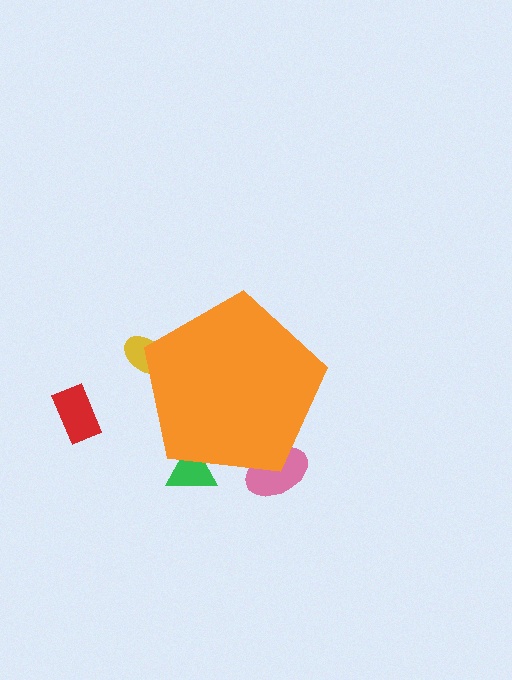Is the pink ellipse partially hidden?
Yes, the pink ellipse is partially hidden behind the orange pentagon.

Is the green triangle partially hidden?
Yes, the green triangle is partially hidden behind the orange pentagon.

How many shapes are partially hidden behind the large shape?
3 shapes are partially hidden.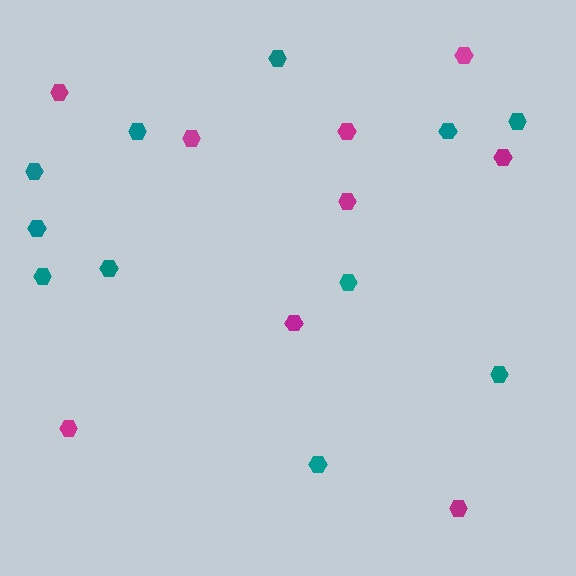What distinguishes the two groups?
There are 2 groups: one group of teal hexagons (11) and one group of magenta hexagons (9).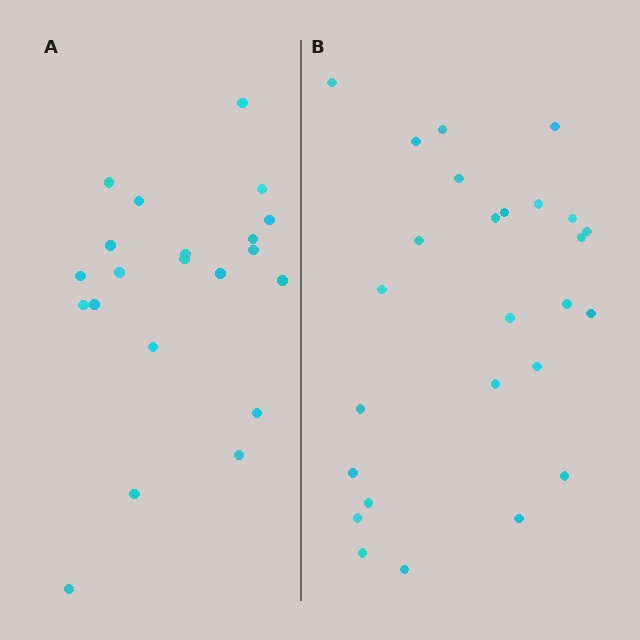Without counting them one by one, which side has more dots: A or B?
Region B (the right region) has more dots.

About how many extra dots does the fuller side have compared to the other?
Region B has about 5 more dots than region A.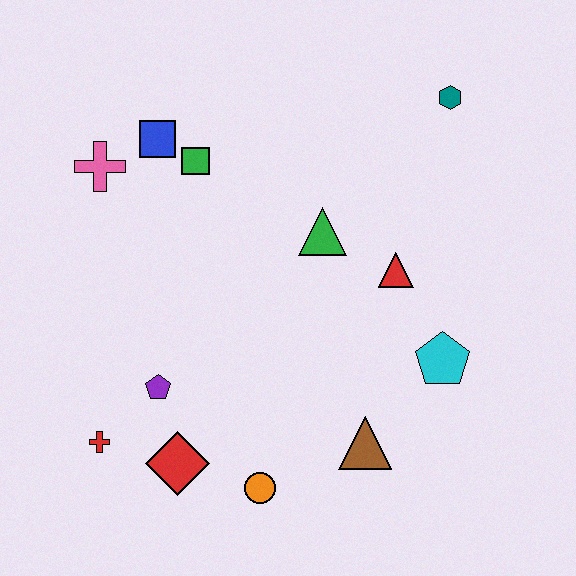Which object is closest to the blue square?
The green square is closest to the blue square.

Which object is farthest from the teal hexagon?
The red cross is farthest from the teal hexagon.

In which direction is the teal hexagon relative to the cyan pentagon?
The teal hexagon is above the cyan pentagon.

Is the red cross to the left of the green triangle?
Yes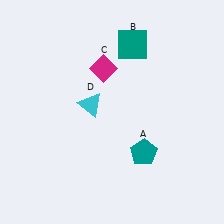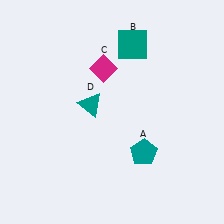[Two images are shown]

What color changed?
The triangle (D) changed from cyan in Image 1 to teal in Image 2.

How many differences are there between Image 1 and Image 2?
There is 1 difference between the two images.